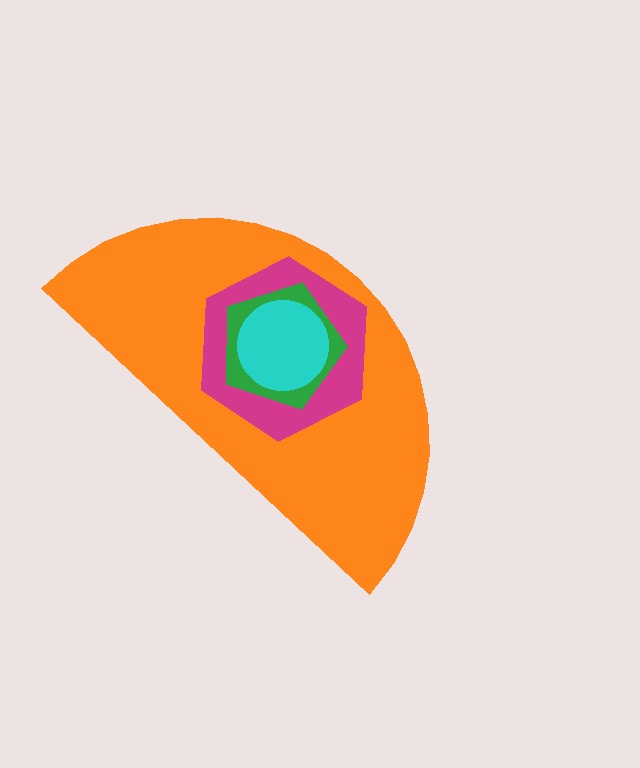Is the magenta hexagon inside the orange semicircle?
Yes.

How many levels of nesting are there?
4.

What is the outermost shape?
The orange semicircle.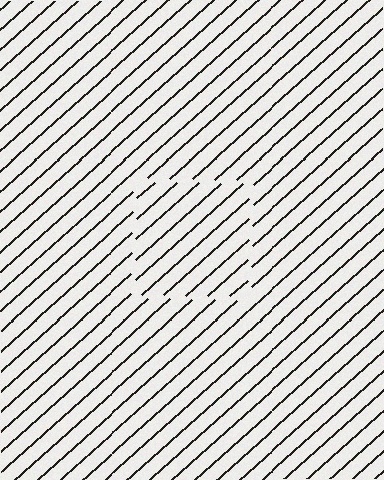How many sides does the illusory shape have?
4 sides — the line-ends trace a square.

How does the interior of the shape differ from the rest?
The interior of the shape contains the same grating, shifted by half a period — the contour is defined by the phase discontinuity where line-ends from the inner and outer gratings abut.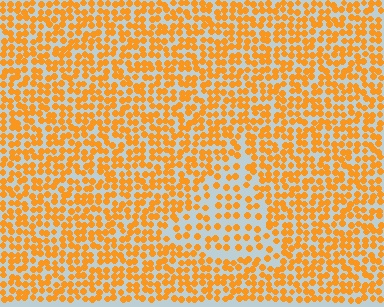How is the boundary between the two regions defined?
The boundary is defined by a change in element density (approximately 1.9x ratio). All elements are the same color, size, and shape.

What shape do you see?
I see a triangle.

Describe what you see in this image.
The image contains small orange elements arranged at two different densities. A triangle-shaped region is visible where the elements are less densely packed than the surrounding area.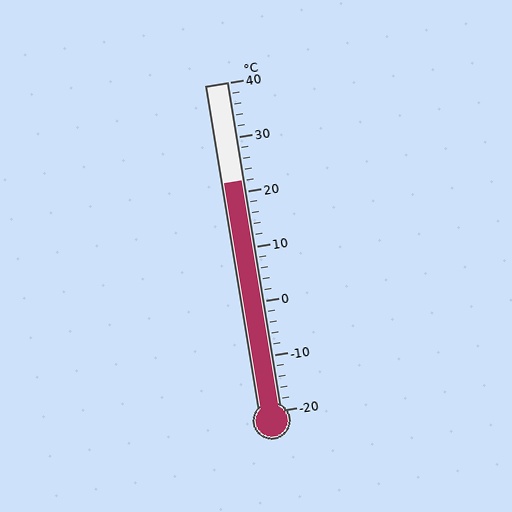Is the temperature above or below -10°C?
The temperature is above -10°C.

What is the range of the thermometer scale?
The thermometer scale ranges from -20°C to 40°C.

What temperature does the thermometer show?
The thermometer shows approximately 22°C.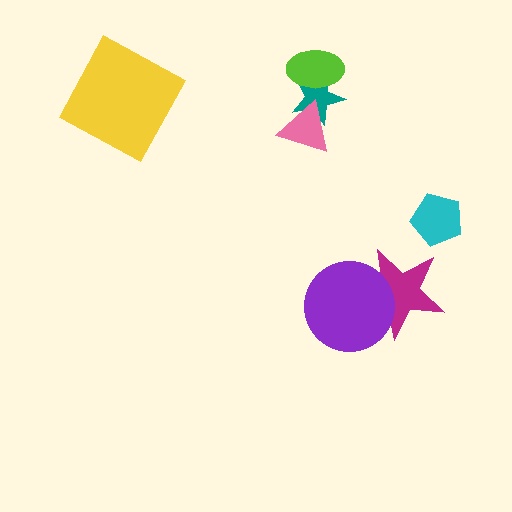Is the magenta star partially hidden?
Yes, it is partially covered by another shape.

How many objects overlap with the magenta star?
1 object overlaps with the magenta star.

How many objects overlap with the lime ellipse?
1 object overlaps with the lime ellipse.